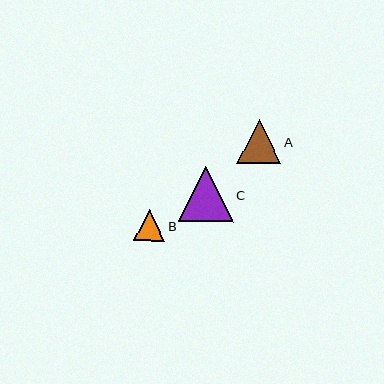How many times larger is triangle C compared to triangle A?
Triangle C is approximately 1.2 times the size of triangle A.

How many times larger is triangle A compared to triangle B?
Triangle A is approximately 1.4 times the size of triangle B.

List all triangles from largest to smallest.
From largest to smallest: C, A, B.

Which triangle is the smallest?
Triangle B is the smallest with a size of approximately 31 pixels.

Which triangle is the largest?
Triangle C is the largest with a size of approximately 55 pixels.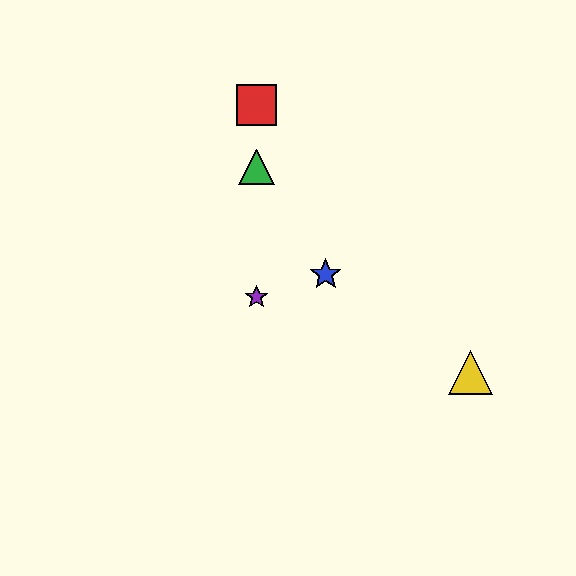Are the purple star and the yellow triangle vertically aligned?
No, the purple star is at x≈256 and the yellow triangle is at x≈471.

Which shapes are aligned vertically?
The red square, the green triangle, the purple star are aligned vertically.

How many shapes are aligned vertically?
3 shapes (the red square, the green triangle, the purple star) are aligned vertically.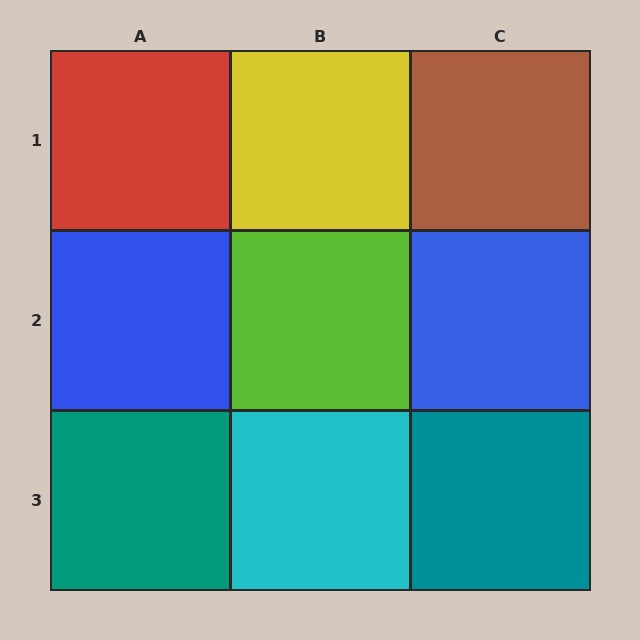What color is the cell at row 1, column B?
Yellow.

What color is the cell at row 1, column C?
Brown.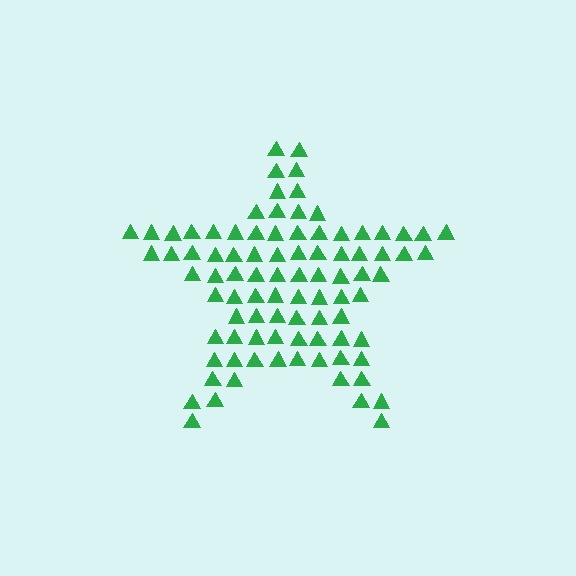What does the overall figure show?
The overall figure shows a star.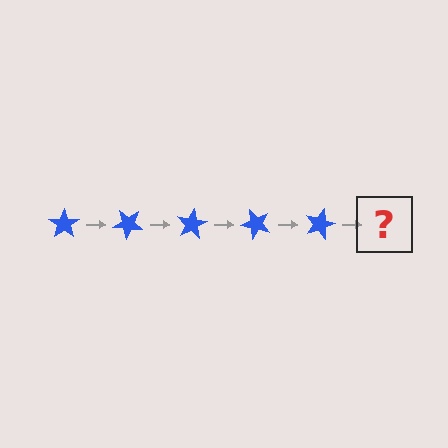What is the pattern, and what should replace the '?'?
The pattern is that the star rotates 40 degrees each step. The '?' should be a blue star rotated 200 degrees.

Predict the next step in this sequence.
The next step is a blue star rotated 200 degrees.